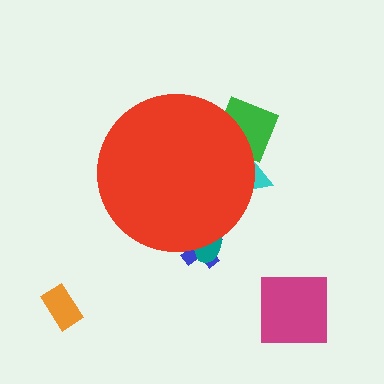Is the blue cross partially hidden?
Yes, the blue cross is partially hidden behind the red circle.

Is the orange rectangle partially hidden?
No, the orange rectangle is fully visible.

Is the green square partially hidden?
Yes, the green square is partially hidden behind the red circle.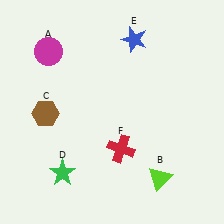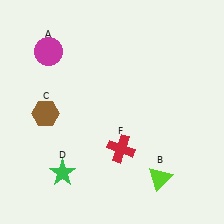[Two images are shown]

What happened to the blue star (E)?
The blue star (E) was removed in Image 2. It was in the top-right area of Image 1.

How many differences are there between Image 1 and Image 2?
There is 1 difference between the two images.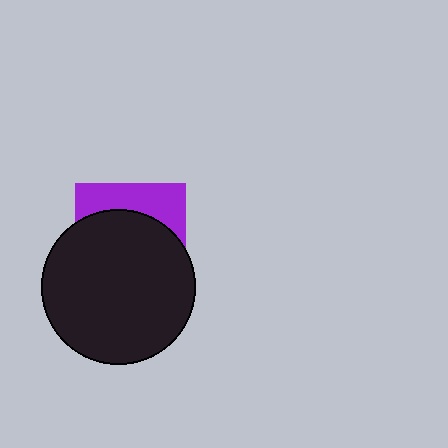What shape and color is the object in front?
The object in front is a black circle.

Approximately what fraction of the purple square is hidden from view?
Roughly 69% of the purple square is hidden behind the black circle.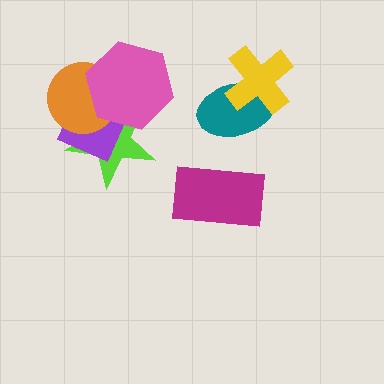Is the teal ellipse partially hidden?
Yes, it is partially covered by another shape.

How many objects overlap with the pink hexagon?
3 objects overlap with the pink hexagon.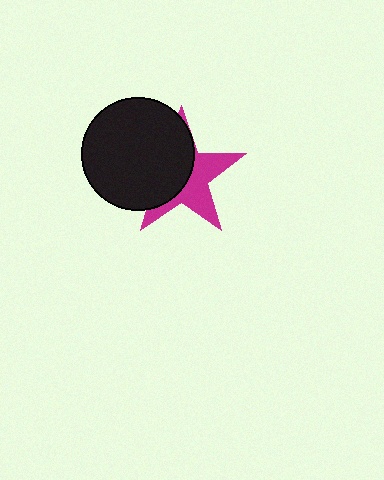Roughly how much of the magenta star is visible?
About half of it is visible (roughly 46%).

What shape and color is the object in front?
The object in front is a black circle.